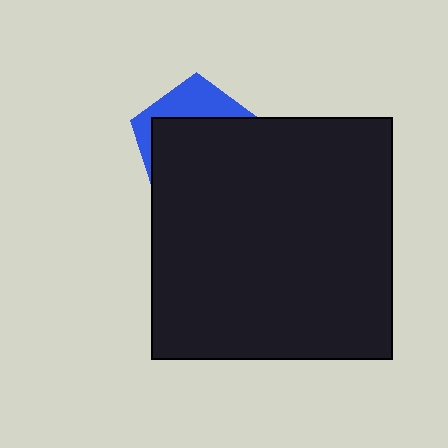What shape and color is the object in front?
The object in front is a black square.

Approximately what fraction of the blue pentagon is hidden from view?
Roughly 69% of the blue pentagon is hidden behind the black square.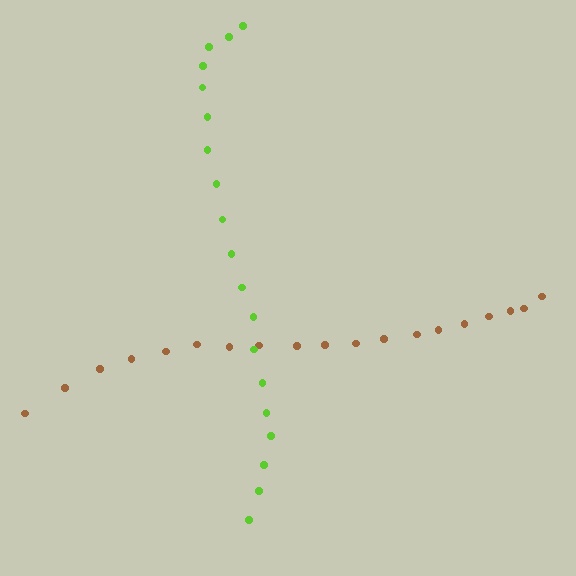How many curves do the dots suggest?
There are 2 distinct paths.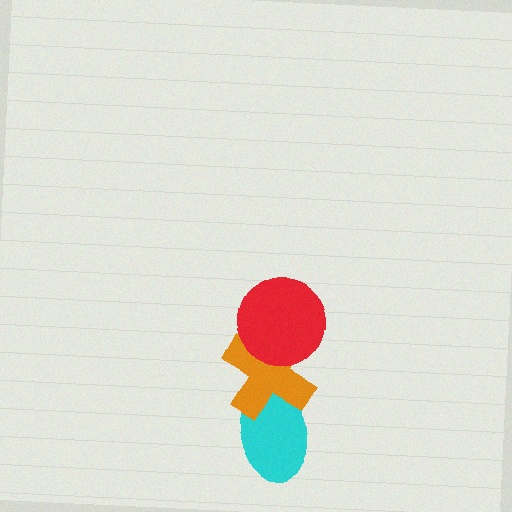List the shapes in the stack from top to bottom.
From top to bottom: the red circle, the orange cross, the cyan ellipse.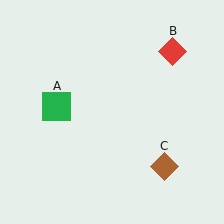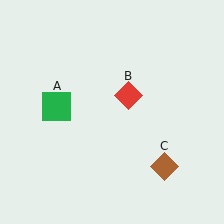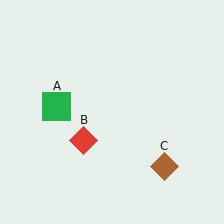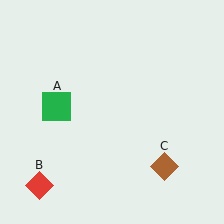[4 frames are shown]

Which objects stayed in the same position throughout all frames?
Green square (object A) and brown diamond (object C) remained stationary.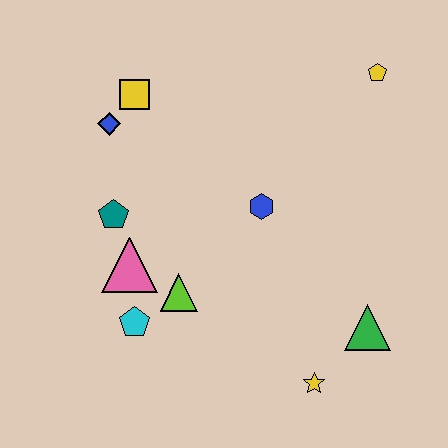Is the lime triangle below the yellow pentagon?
Yes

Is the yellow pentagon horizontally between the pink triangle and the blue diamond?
No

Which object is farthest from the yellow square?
The yellow star is farthest from the yellow square.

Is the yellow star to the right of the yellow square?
Yes